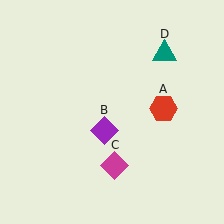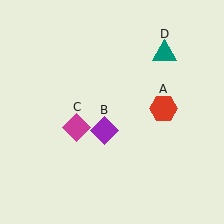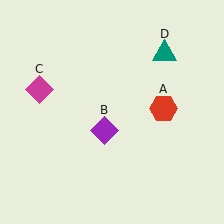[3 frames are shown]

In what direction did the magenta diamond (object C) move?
The magenta diamond (object C) moved up and to the left.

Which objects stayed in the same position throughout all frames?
Red hexagon (object A) and purple diamond (object B) and teal triangle (object D) remained stationary.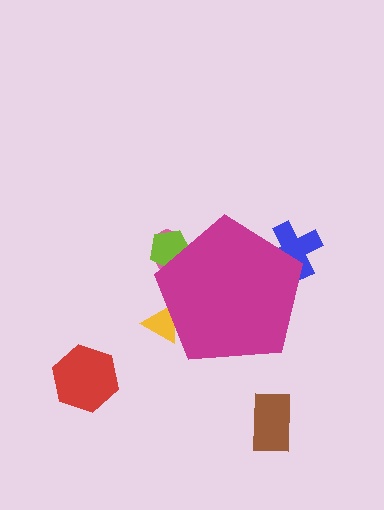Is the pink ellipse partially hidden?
Yes, the pink ellipse is partially hidden behind the magenta pentagon.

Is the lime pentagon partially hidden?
Yes, the lime pentagon is partially hidden behind the magenta pentagon.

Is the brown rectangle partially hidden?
No, the brown rectangle is fully visible.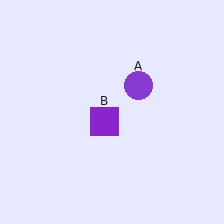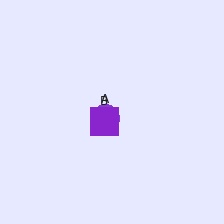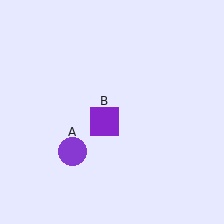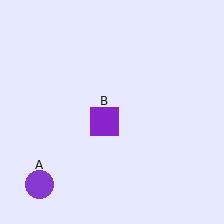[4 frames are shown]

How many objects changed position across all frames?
1 object changed position: purple circle (object A).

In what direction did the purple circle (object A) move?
The purple circle (object A) moved down and to the left.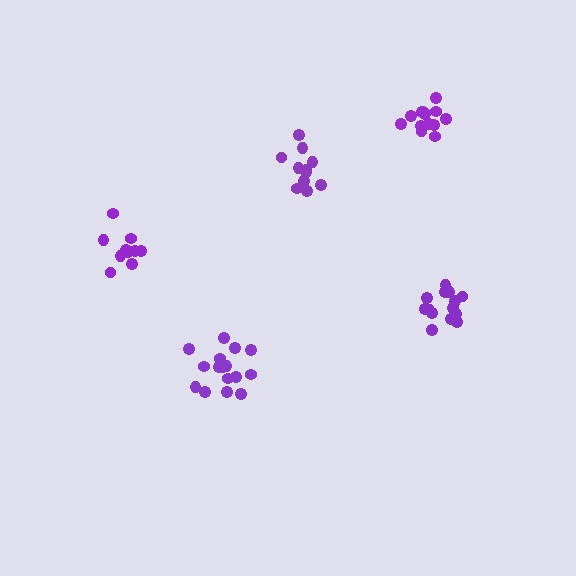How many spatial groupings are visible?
There are 5 spatial groupings.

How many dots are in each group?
Group 1: 16 dots, Group 2: 14 dots, Group 3: 11 dots, Group 4: 13 dots, Group 5: 10 dots (64 total).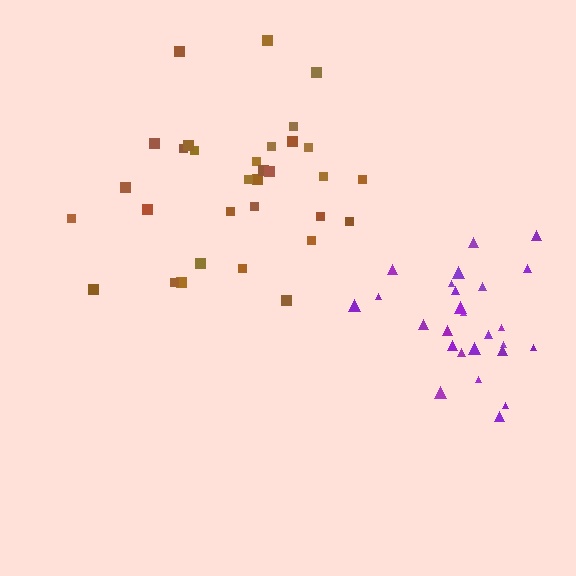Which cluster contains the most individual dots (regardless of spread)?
Brown (32).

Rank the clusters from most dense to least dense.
purple, brown.